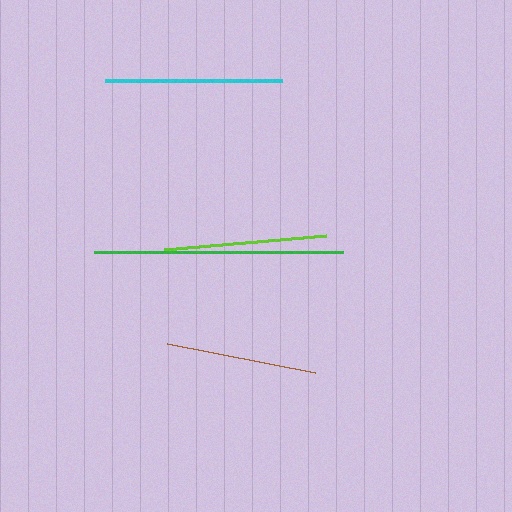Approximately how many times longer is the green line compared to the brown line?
The green line is approximately 1.6 times the length of the brown line.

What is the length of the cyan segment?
The cyan segment is approximately 178 pixels long.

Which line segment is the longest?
The green line is the longest at approximately 249 pixels.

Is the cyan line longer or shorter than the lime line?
The cyan line is longer than the lime line.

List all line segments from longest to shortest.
From longest to shortest: green, cyan, lime, brown.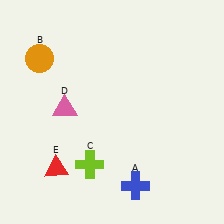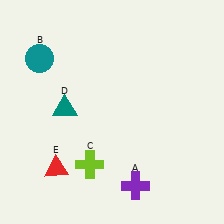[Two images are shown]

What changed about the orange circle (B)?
In Image 1, B is orange. In Image 2, it changed to teal.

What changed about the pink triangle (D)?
In Image 1, D is pink. In Image 2, it changed to teal.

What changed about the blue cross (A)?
In Image 1, A is blue. In Image 2, it changed to purple.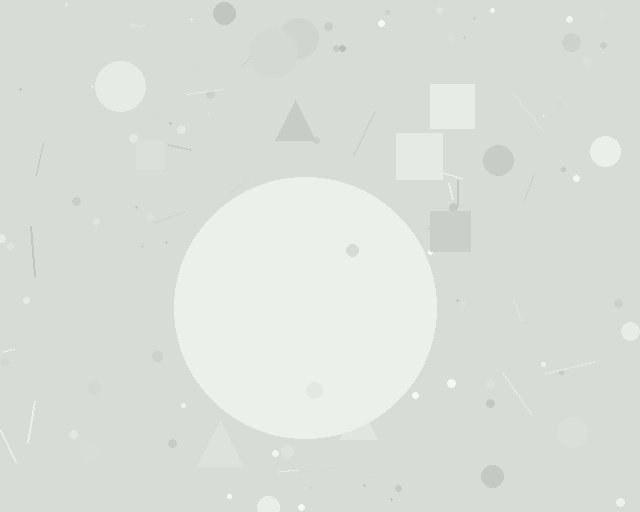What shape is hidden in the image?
A circle is hidden in the image.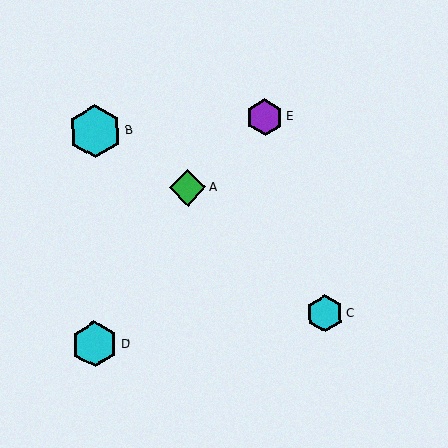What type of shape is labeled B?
Shape B is a cyan hexagon.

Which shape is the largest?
The cyan hexagon (labeled B) is the largest.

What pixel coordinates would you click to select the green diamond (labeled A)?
Click at (188, 188) to select the green diamond A.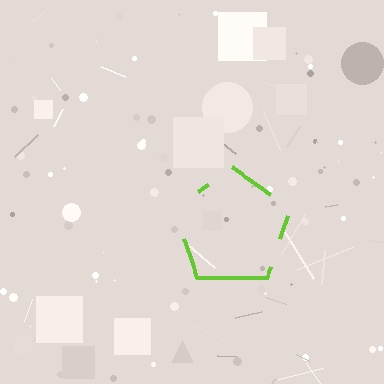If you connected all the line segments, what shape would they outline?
They would outline a pentagon.